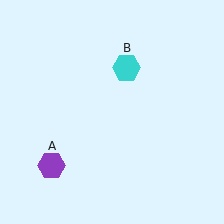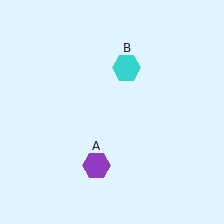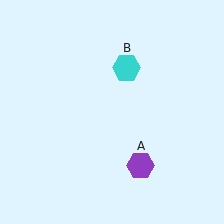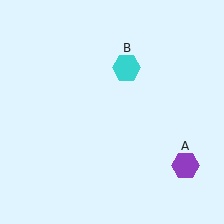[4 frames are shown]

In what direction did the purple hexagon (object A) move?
The purple hexagon (object A) moved right.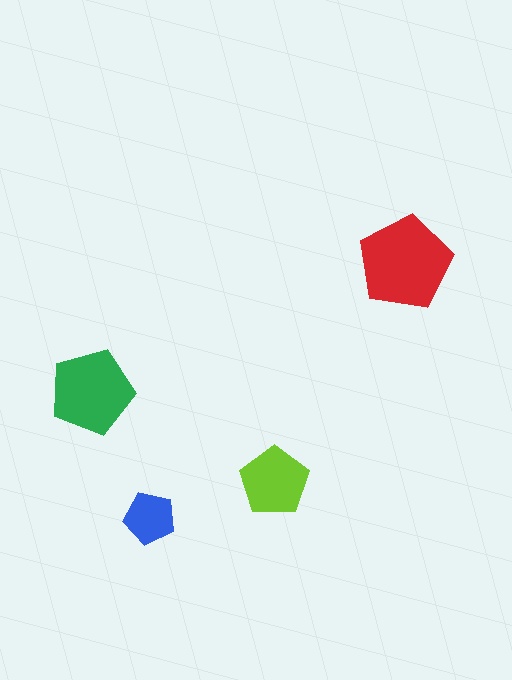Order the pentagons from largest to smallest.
the red one, the green one, the lime one, the blue one.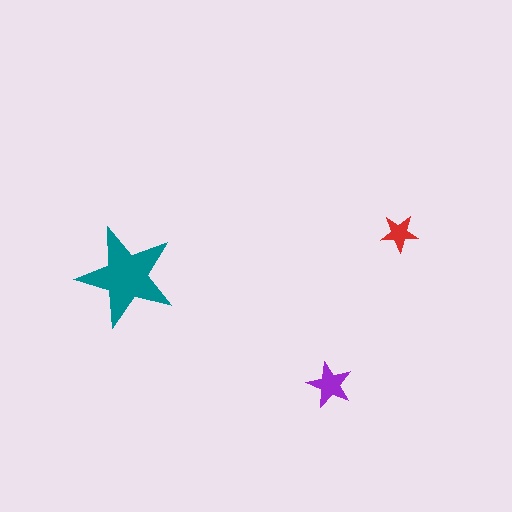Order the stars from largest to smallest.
the teal one, the purple one, the red one.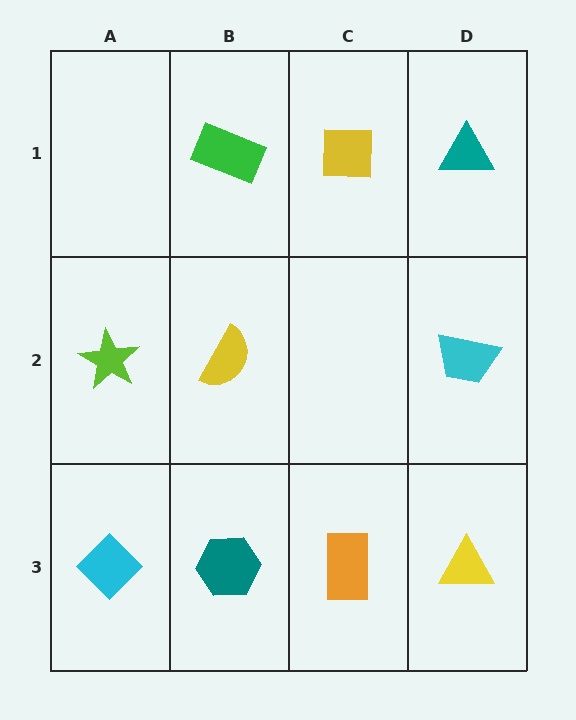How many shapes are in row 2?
3 shapes.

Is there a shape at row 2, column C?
No, that cell is empty.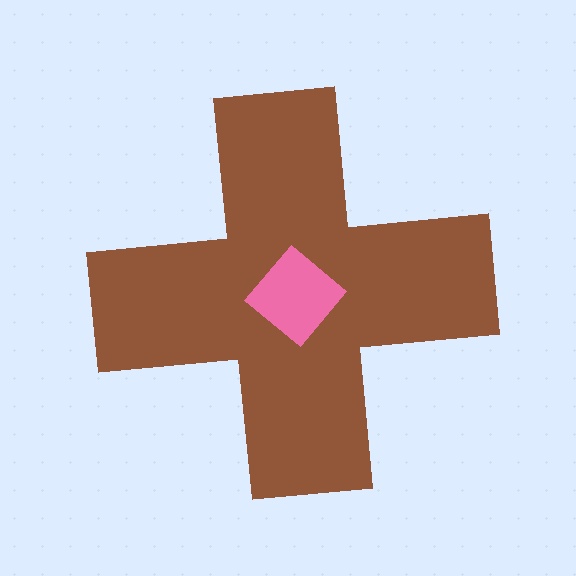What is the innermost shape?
The pink diamond.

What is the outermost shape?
The brown cross.